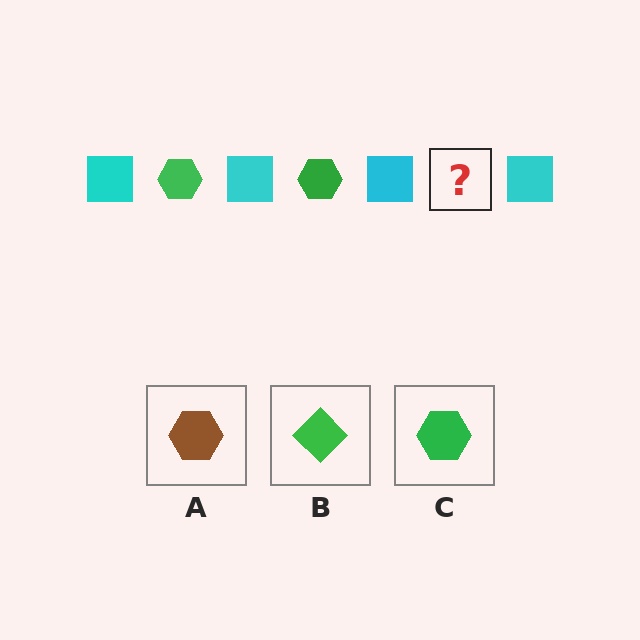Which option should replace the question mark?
Option C.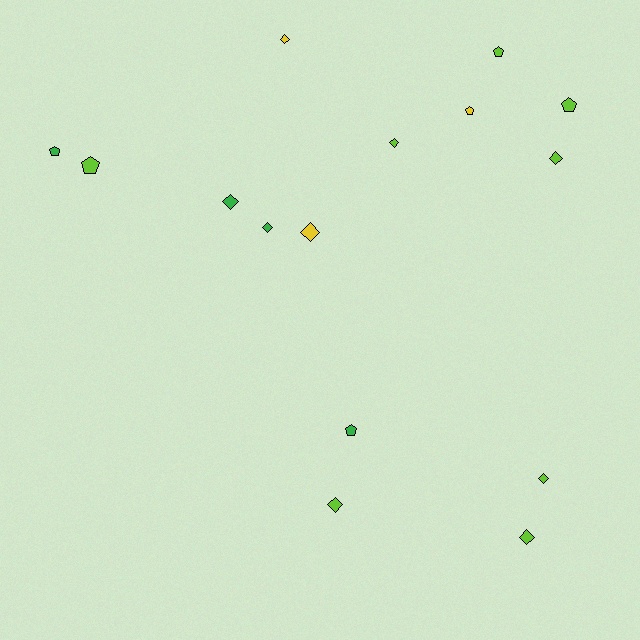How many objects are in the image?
There are 15 objects.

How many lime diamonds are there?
There are 5 lime diamonds.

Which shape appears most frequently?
Diamond, with 9 objects.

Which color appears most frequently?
Lime, with 8 objects.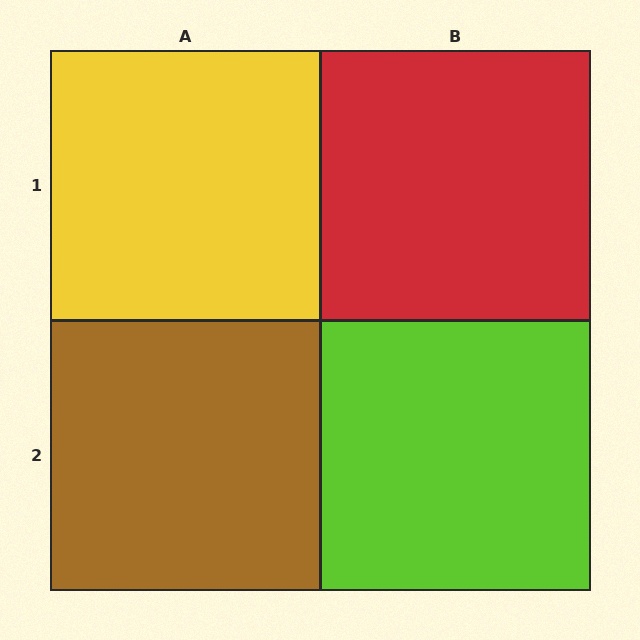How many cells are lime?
1 cell is lime.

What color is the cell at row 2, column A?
Brown.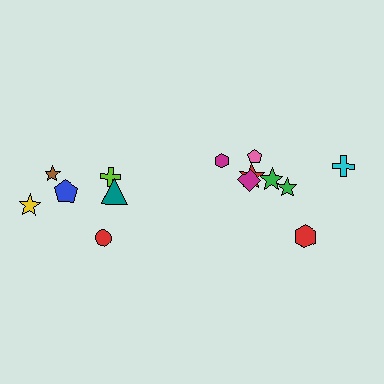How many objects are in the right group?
There are 8 objects.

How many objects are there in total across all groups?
There are 14 objects.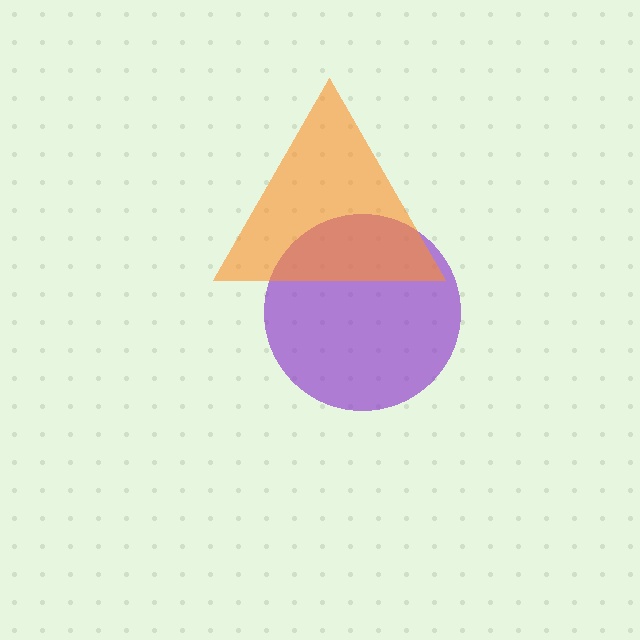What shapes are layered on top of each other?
The layered shapes are: a purple circle, an orange triangle.